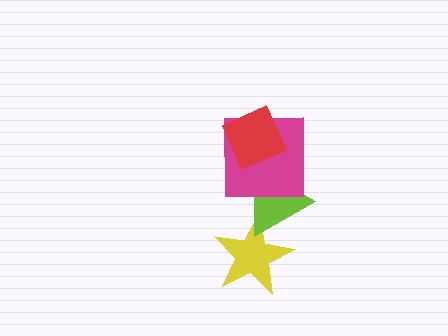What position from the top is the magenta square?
The magenta square is 2nd from the top.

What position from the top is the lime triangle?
The lime triangle is 3rd from the top.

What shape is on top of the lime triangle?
The magenta square is on top of the lime triangle.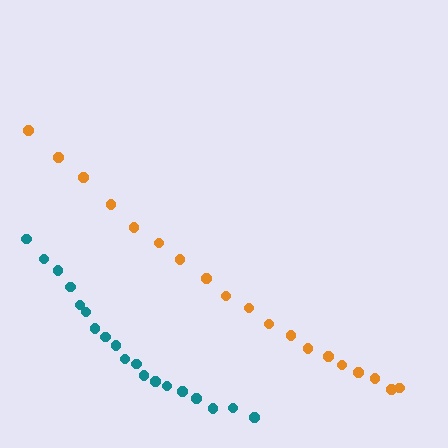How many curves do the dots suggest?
There are 2 distinct paths.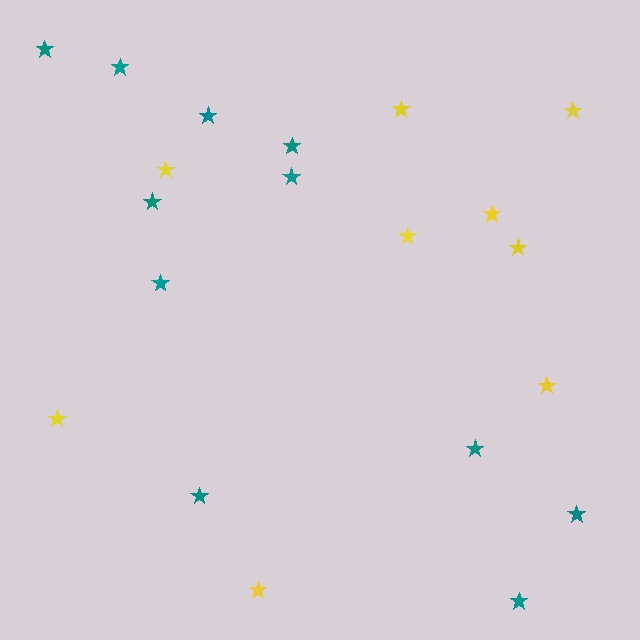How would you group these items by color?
There are 2 groups: one group of yellow stars (9) and one group of teal stars (11).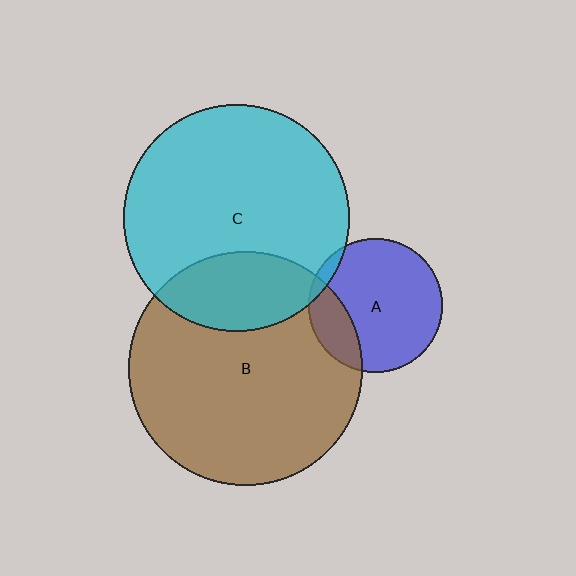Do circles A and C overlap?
Yes.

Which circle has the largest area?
Circle B (brown).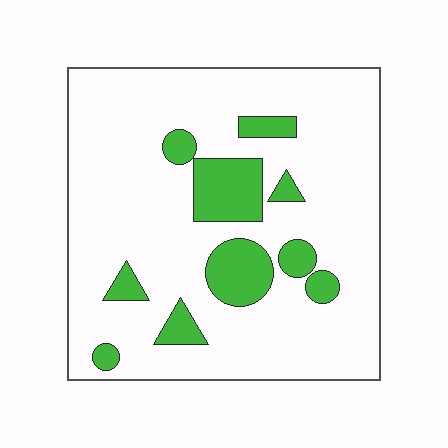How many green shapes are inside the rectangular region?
10.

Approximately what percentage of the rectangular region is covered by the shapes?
Approximately 15%.